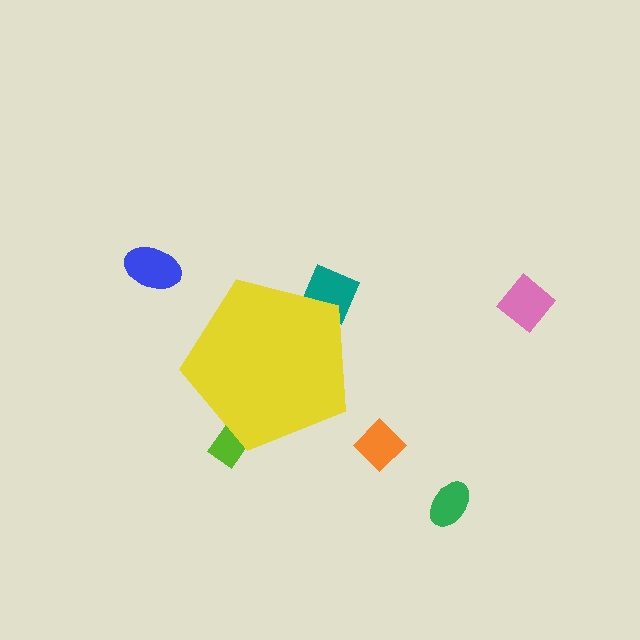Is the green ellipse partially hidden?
No, the green ellipse is fully visible.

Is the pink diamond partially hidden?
No, the pink diamond is fully visible.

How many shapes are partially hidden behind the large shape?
2 shapes are partially hidden.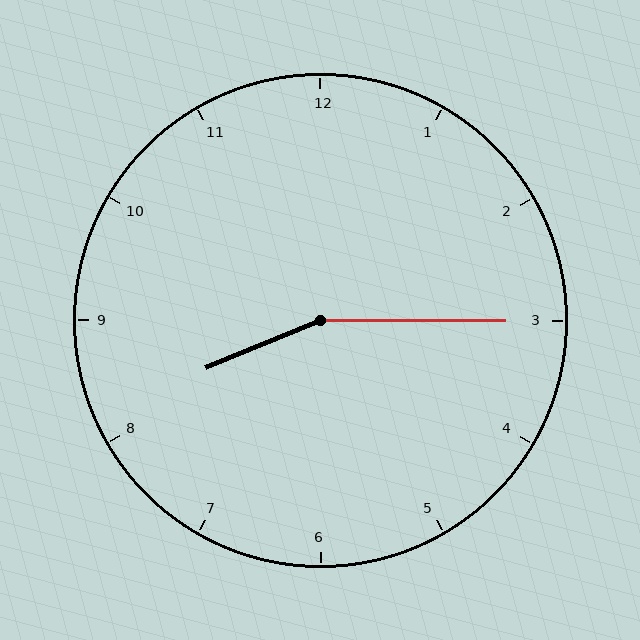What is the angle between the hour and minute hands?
Approximately 158 degrees.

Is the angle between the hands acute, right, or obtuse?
It is obtuse.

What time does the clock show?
8:15.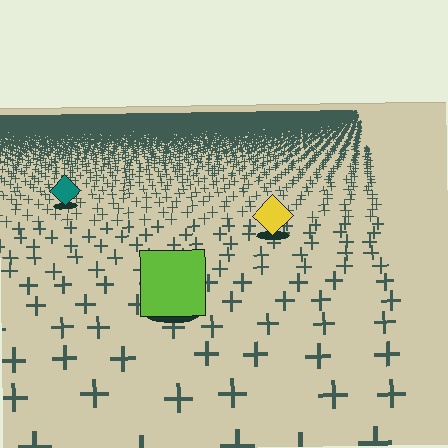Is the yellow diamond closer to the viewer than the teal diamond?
Yes. The yellow diamond is closer — you can tell from the texture gradient: the ground texture is coarser near it.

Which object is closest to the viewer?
The lime square is closest. The texture marks near it are larger and more spread out.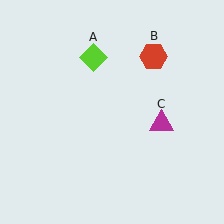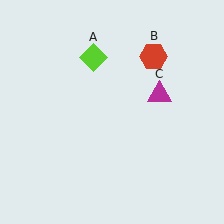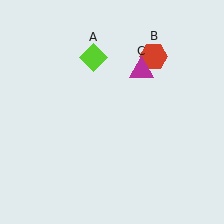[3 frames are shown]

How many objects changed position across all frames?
1 object changed position: magenta triangle (object C).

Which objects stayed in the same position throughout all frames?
Lime diamond (object A) and red hexagon (object B) remained stationary.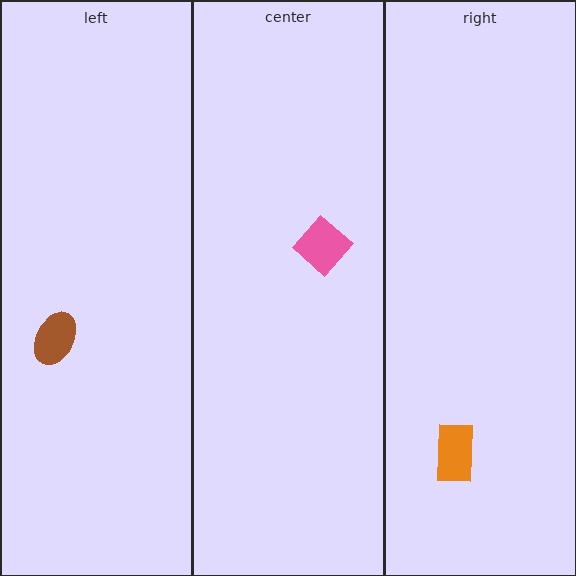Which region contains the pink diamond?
The center region.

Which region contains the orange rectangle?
The right region.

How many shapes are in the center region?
1.